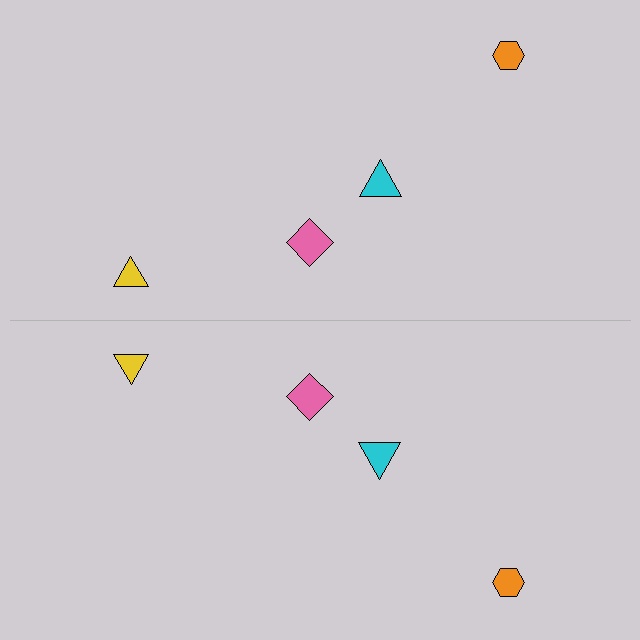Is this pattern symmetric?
Yes, this pattern has bilateral (reflection) symmetry.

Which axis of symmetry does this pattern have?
The pattern has a horizontal axis of symmetry running through the center of the image.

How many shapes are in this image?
There are 8 shapes in this image.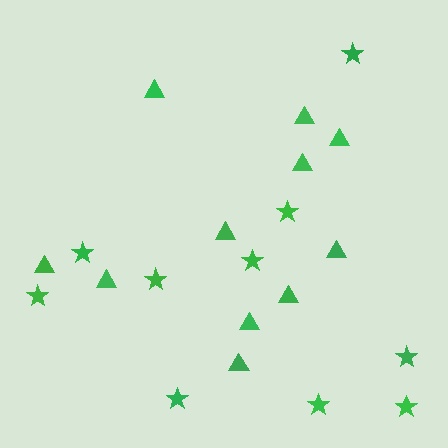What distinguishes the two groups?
There are 2 groups: one group of triangles (11) and one group of stars (10).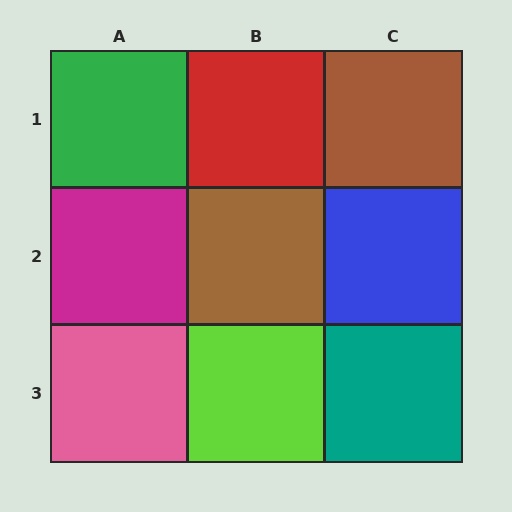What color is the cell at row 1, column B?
Red.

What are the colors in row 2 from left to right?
Magenta, brown, blue.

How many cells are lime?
1 cell is lime.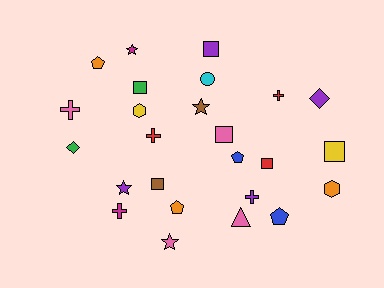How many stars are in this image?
There are 4 stars.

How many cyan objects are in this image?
There is 1 cyan object.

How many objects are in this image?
There are 25 objects.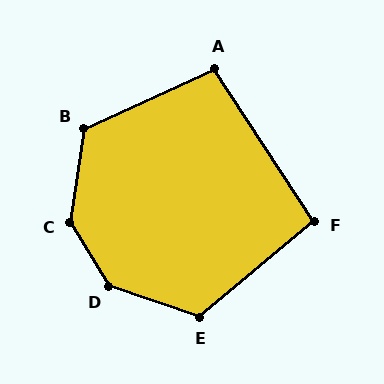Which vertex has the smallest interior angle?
F, at approximately 97 degrees.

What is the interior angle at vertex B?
Approximately 123 degrees (obtuse).